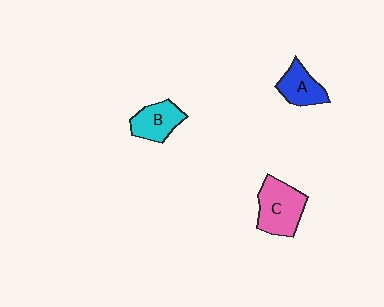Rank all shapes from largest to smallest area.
From largest to smallest: C (pink), B (cyan), A (blue).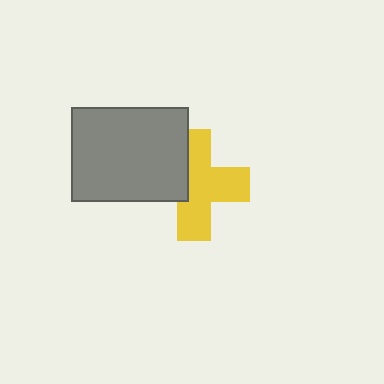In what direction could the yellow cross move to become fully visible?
The yellow cross could move right. That would shift it out from behind the gray rectangle entirely.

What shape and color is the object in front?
The object in front is a gray rectangle.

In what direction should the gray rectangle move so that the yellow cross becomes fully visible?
The gray rectangle should move left. That is the shortest direction to clear the overlap and leave the yellow cross fully visible.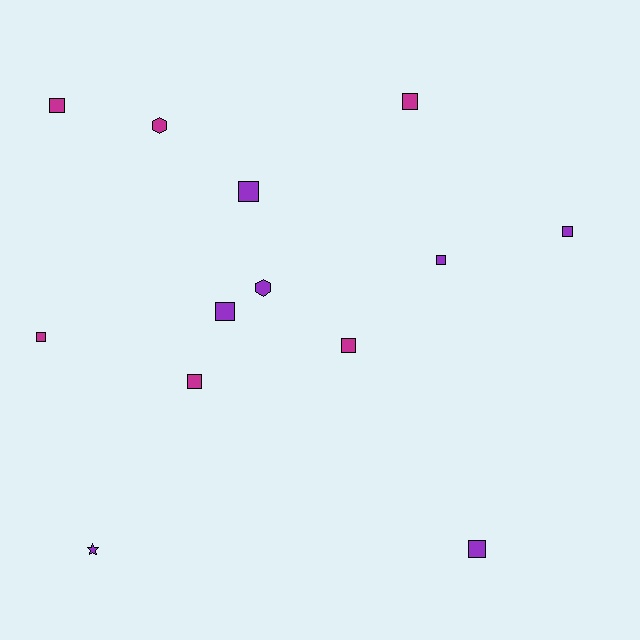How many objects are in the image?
There are 13 objects.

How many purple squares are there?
There are 5 purple squares.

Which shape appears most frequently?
Square, with 10 objects.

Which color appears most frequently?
Purple, with 7 objects.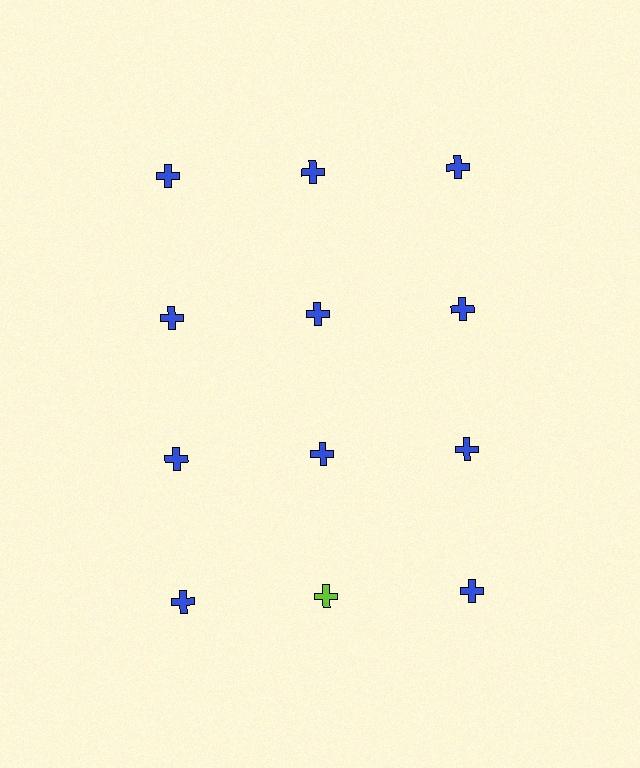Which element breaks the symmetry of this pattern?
The lime cross in the fourth row, second from left column breaks the symmetry. All other shapes are blue crosses.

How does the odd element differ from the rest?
It has a different color: lime instead of blue.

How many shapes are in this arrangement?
There are 12 shapes arranged in a grid pattern.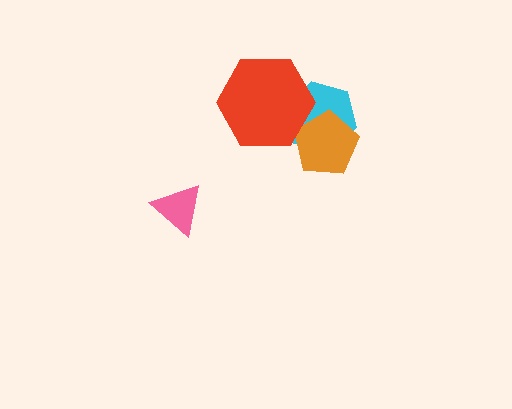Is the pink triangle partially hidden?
No, no other shape covers it.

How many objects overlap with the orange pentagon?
2 objects overlap with the orange pentagon.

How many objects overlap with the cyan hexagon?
2 objects overlap with the cyan hexagon.